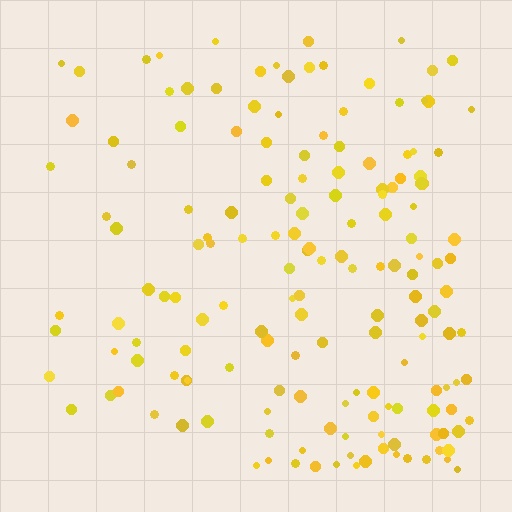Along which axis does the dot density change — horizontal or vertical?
Horizontal.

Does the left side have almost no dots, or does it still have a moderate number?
Still a moderate number, just noticeably fewer than the right.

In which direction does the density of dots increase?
From left to right, with the right side densest.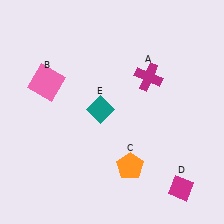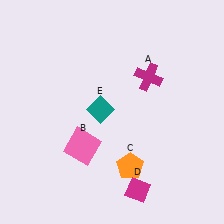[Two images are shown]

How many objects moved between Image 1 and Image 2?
2 objects moved between the two images.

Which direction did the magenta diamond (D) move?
The magenta diamond (D) moved left.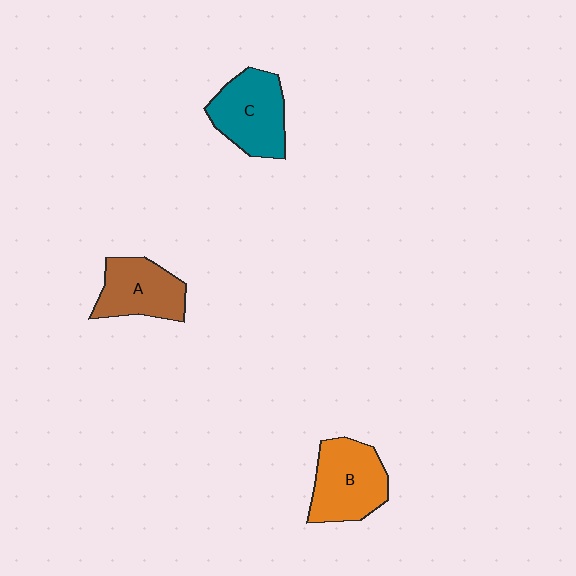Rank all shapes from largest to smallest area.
From largest to smallest: B (orange), C (teal), A (brown).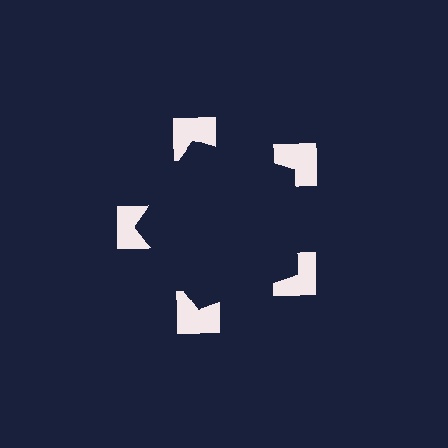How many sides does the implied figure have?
5 sides.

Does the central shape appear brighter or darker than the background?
It typically appears slightly darker than the background, even though no actual brightness change is drawn.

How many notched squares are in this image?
There are 5 — one at each vertex of the illusory pentagon.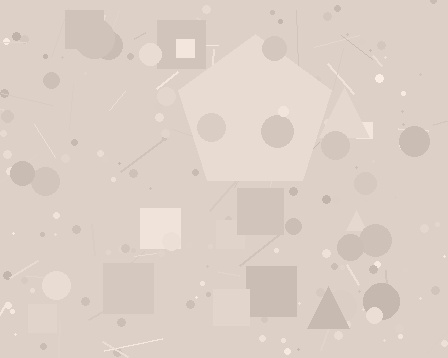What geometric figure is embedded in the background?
A pentagon is embedded in the background.